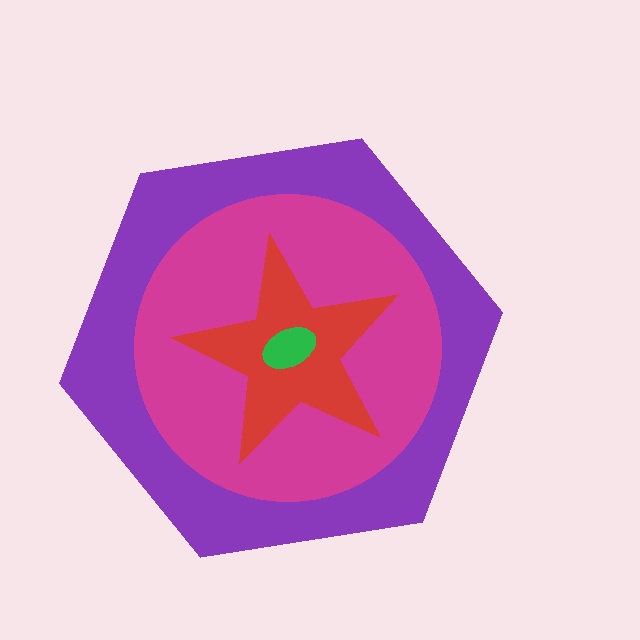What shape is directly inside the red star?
The green ellipse.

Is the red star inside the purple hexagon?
Yes.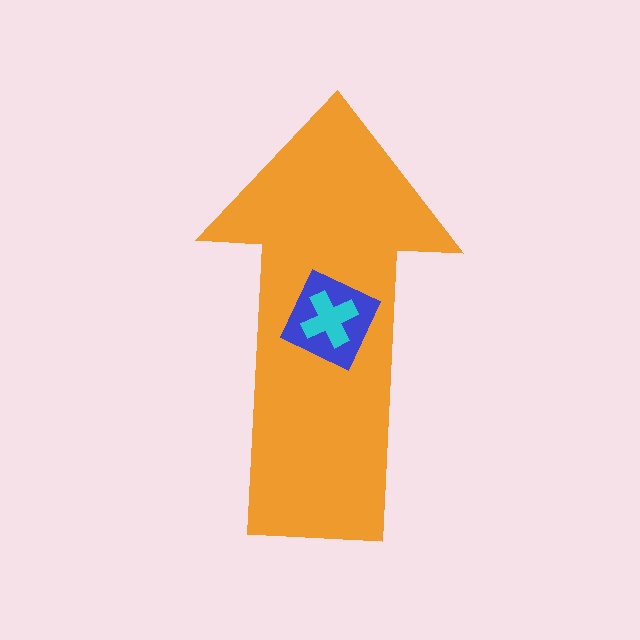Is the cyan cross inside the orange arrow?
Yes.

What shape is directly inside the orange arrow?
The blue diamond.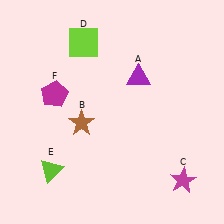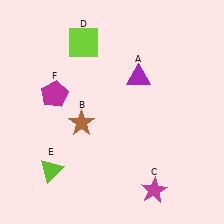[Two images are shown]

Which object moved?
The magenta star (C) moved left.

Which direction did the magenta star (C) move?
The magenta star (C) moved left.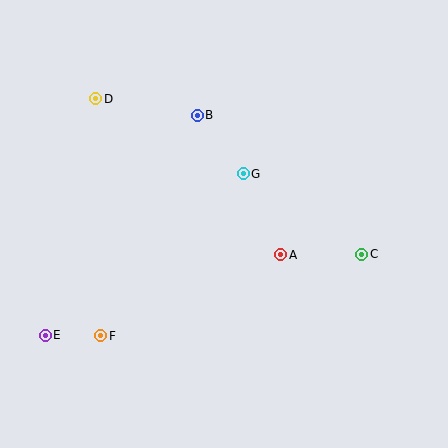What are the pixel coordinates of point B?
Point B is at (197, 115).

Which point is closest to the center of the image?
Point G at (243, 174) is closest to the center.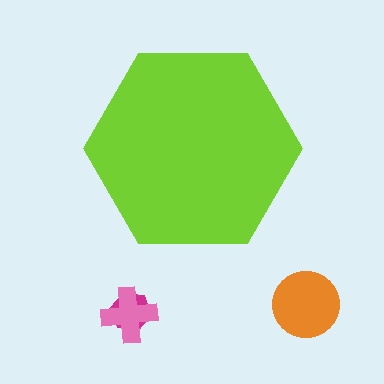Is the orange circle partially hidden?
No, the orange circle is fully visible.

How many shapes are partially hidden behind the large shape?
0 shapes are partially hidden.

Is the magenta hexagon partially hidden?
No, the magenta hexagon is fully visible.